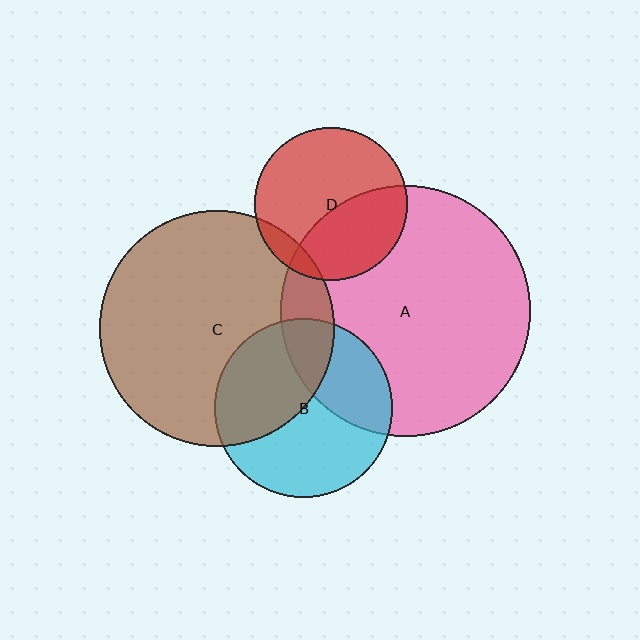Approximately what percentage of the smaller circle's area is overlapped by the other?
Approximately 15%.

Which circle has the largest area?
Circle A (pink).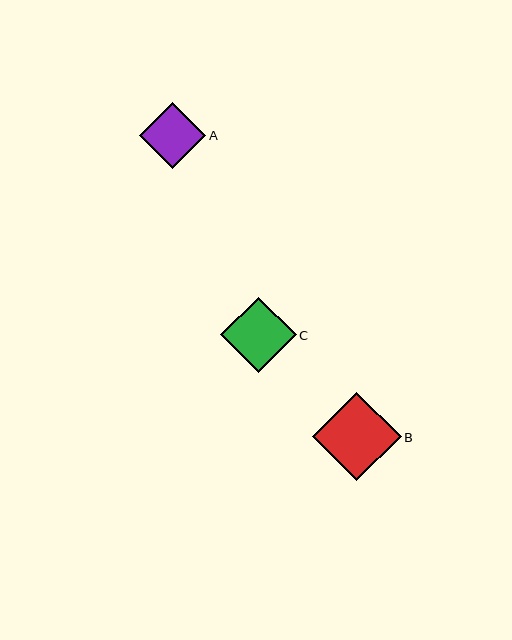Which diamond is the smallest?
Diamond A is the smallest with a size of approximately 66 pixels.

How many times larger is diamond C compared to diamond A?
Diamond C is approximately 1.1 times the size of diamond A.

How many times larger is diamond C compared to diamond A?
Diamond C is approximately 1.1 times the size of diamond A.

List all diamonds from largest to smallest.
From largest to smallest: B, C, A.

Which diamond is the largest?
Diamond B is the largest with a size of approximately 89 pixels.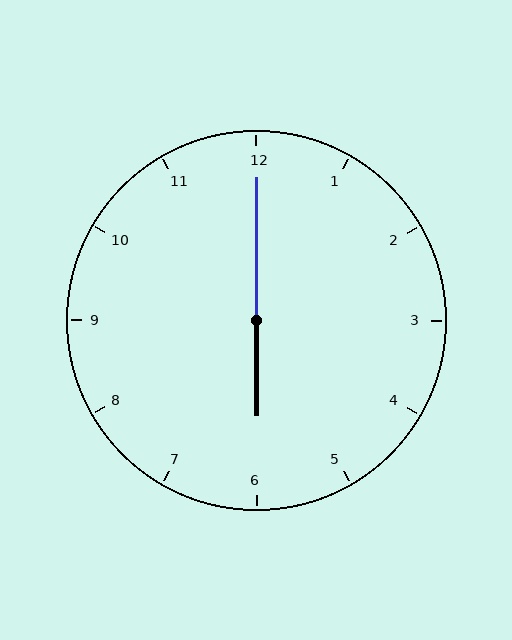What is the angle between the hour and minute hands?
Approximately 180 degrees.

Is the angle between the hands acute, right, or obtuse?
It is obtuse.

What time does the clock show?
6:00.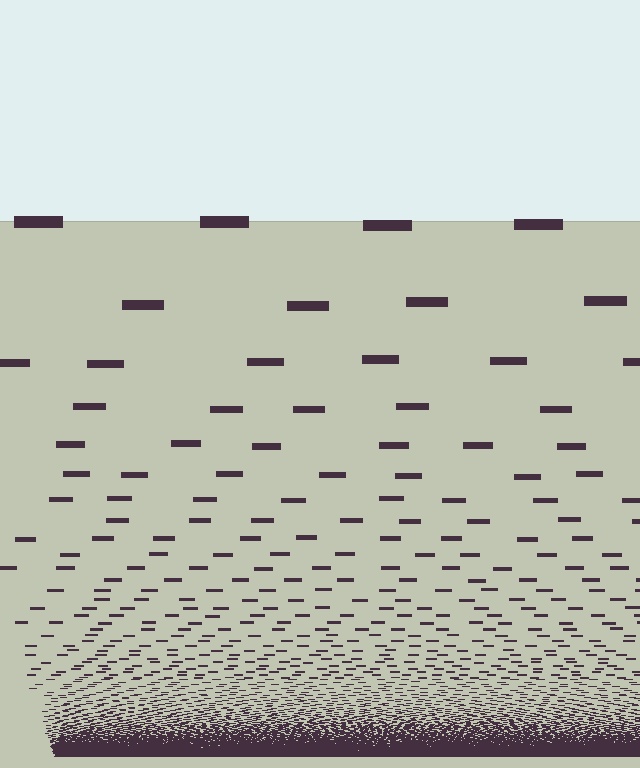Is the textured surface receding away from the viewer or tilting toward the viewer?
The surface appears to tilt toward the viewer. Texture elements get larger and sparser toward the top.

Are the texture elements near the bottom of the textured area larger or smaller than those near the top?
Smaller. The gradient is inverted — elements near the bottom are smaller and denser.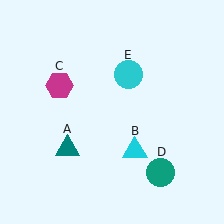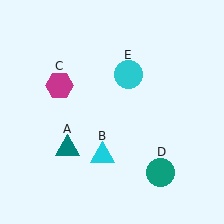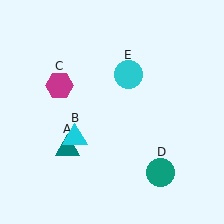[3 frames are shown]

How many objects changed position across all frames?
1 object changed position: cyan triangle (object B).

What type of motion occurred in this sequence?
The cyan triangle (object B) rotated clockwise around the center of the scene.